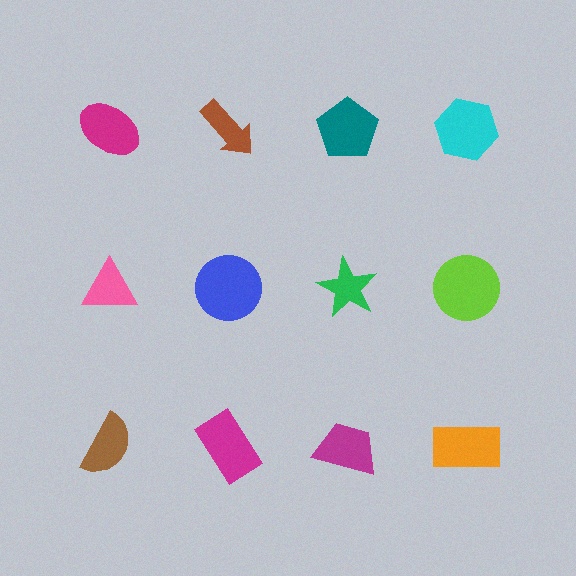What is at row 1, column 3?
A teal pentagon.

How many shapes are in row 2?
4 shapes.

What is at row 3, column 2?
A magenta rectangle.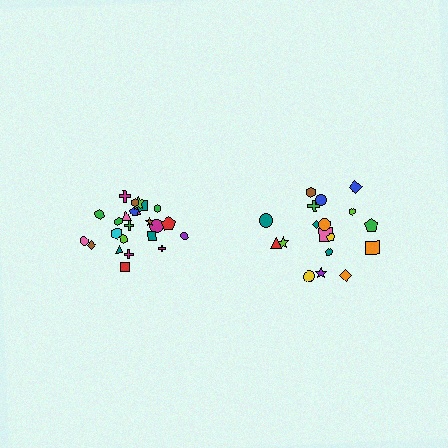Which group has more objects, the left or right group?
The left group.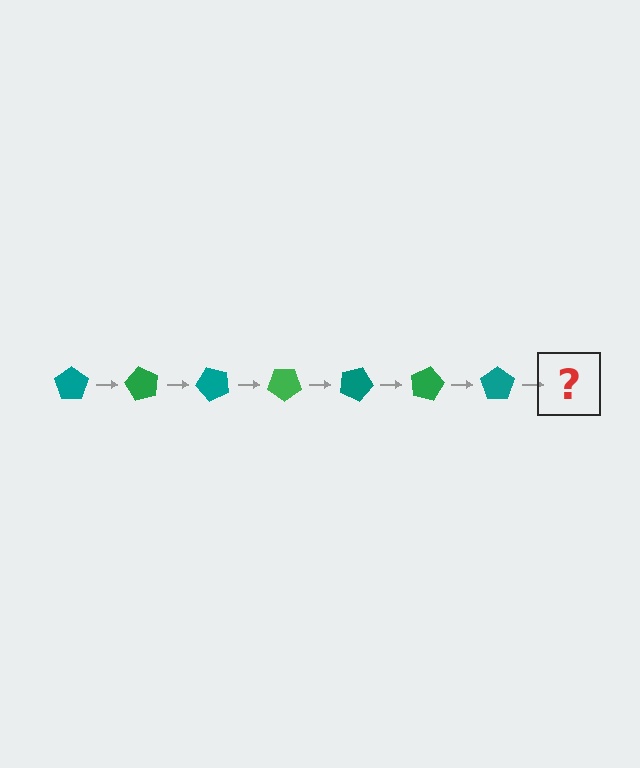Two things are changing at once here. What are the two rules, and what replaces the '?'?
The two rules are that it rotates 60 degrees each step and the color cycles through teal and green. The '?' should be a green pentagon, rotated 420 degrees from the start.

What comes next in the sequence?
The next element should be a green pentagon, rotated 420 degrees from the start.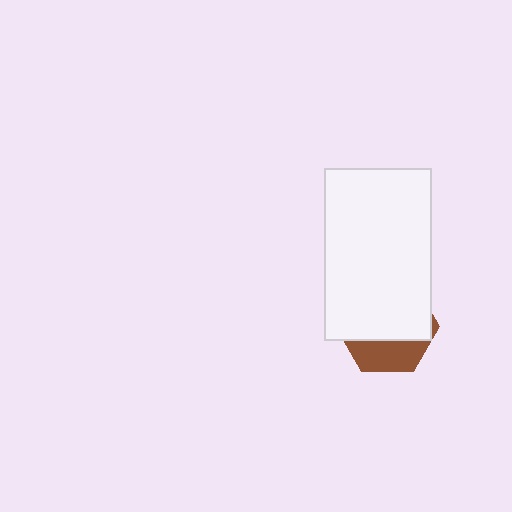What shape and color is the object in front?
The object in front is a white rectangle.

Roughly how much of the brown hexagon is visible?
A small part of it is visible (roughly 31%).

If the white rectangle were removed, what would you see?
You would see the complete brown hexagon.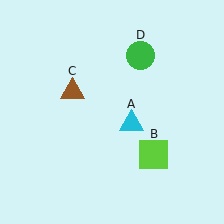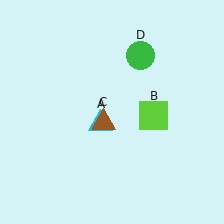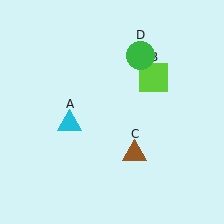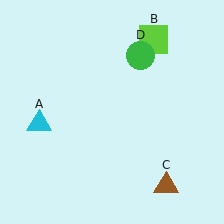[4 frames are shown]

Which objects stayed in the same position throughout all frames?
Green circle (object D) remained stationary.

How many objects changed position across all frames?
3 objects changed position: cyan triangle (object A), lime square (object B), brown triangle (object C).